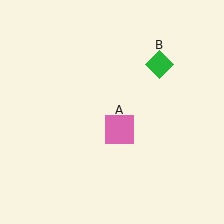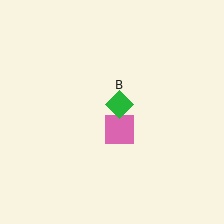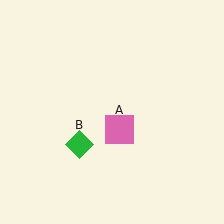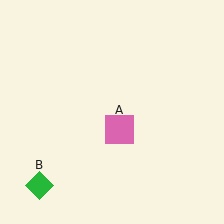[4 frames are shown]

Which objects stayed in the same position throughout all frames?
Pink square (object A) remained stationary.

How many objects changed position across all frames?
1 object changed position: green diamond (object B).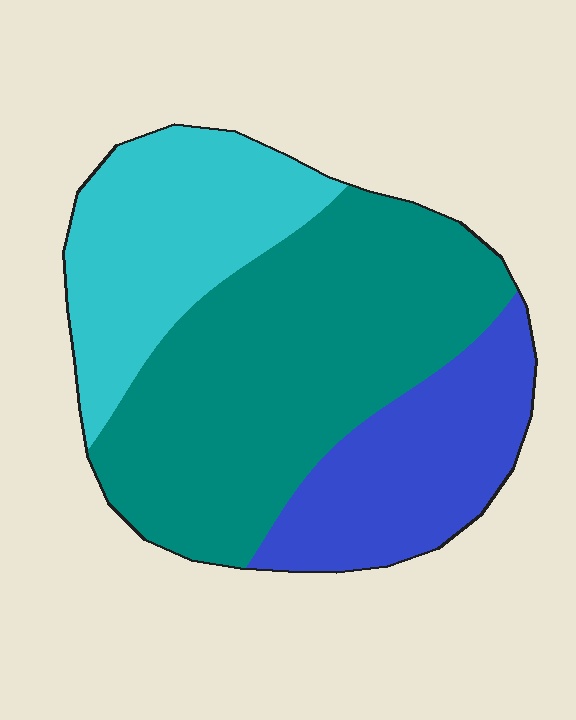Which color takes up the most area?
Teal, at roughly 50%.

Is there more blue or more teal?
Teal.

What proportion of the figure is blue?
Blue takes up less than a quarter of the figure.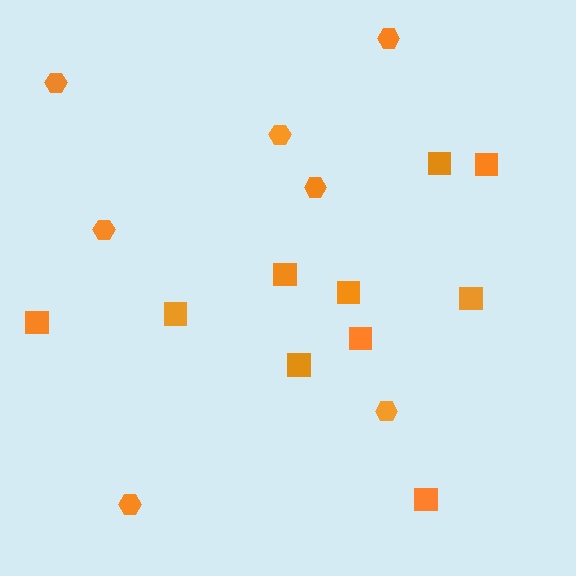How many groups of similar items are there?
There are 2 groups: one group of squares (10) and one group of hexagons (7).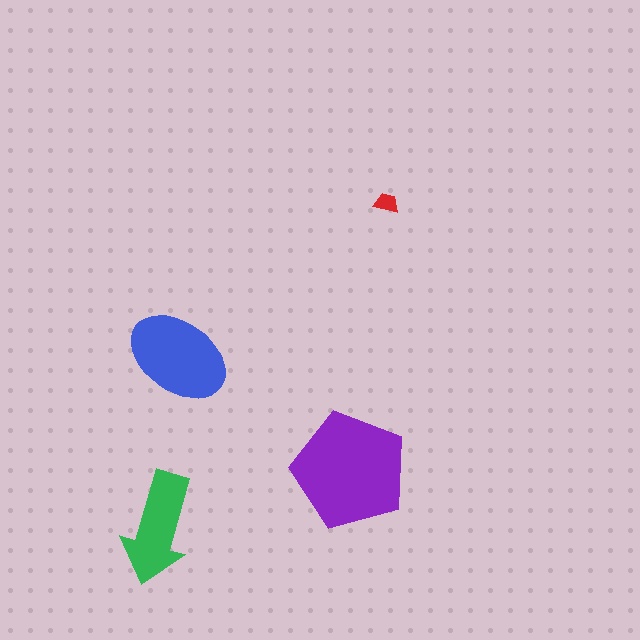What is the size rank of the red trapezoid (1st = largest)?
4th.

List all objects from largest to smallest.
The purple pentagon, the blue ellipse, the green arrow, the red trapezoid.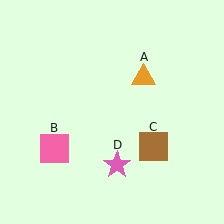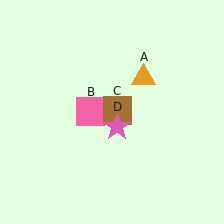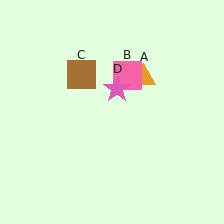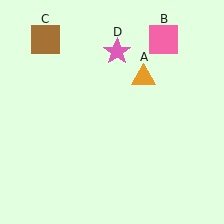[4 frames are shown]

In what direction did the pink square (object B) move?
The pink square (object B) moved up and to the right.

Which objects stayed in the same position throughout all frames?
Orange triangle (object A) remained stationary.